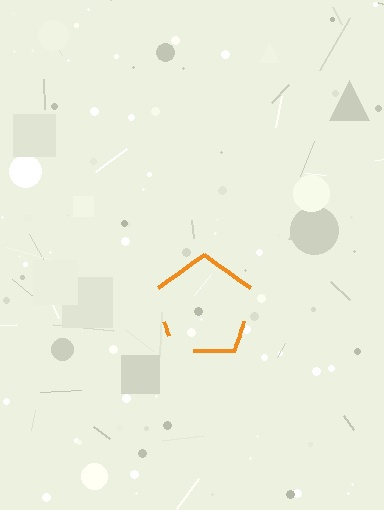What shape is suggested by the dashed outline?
The dashed outline suggests a pentagon.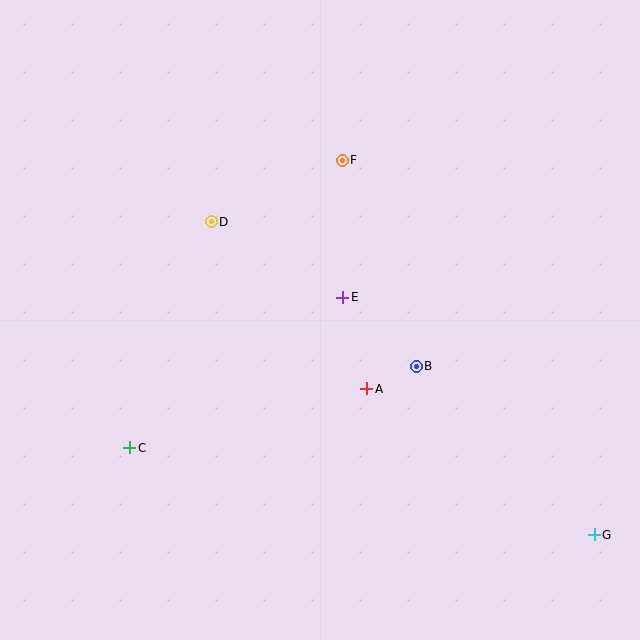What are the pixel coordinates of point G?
Point G is at (594, 535).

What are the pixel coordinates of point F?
Point F is at (342, 160).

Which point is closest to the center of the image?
Point E at (343, 297) is closest to the center.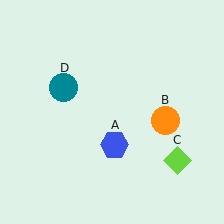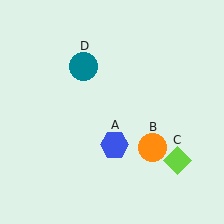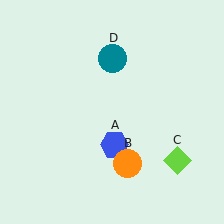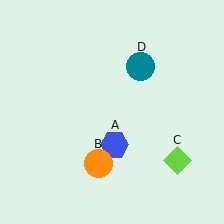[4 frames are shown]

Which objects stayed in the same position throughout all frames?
Blue hexagon (object A) and lime diamond (object C) remained stationary.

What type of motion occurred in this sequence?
The orange circle (object B), teal circle (object D) rotated clockwise around the center of the scene.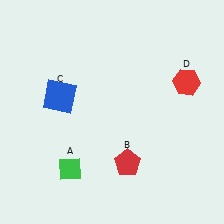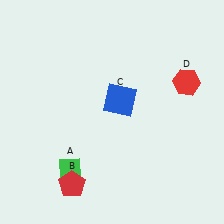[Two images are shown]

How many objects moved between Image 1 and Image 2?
2 objects moved between the two images.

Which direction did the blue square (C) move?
The blue square (C) moved right.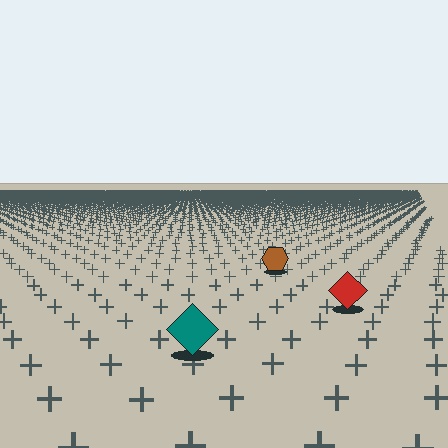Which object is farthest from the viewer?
The brown hexagon is farthest from the viewer. It appears smaller and the ground texture around it is denser.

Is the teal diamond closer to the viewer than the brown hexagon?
Yes. The teal diamond is closer — you can tell from the texture gradient: the ground texture is coarser near it.